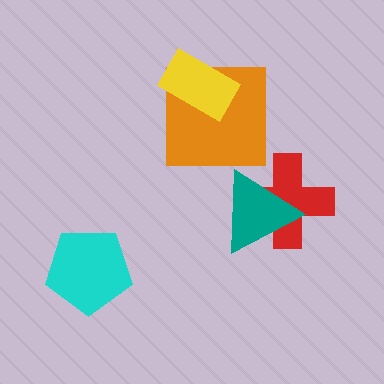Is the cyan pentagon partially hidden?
No, no other shape covers it.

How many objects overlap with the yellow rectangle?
1 object overlaps with the yellow rectangle.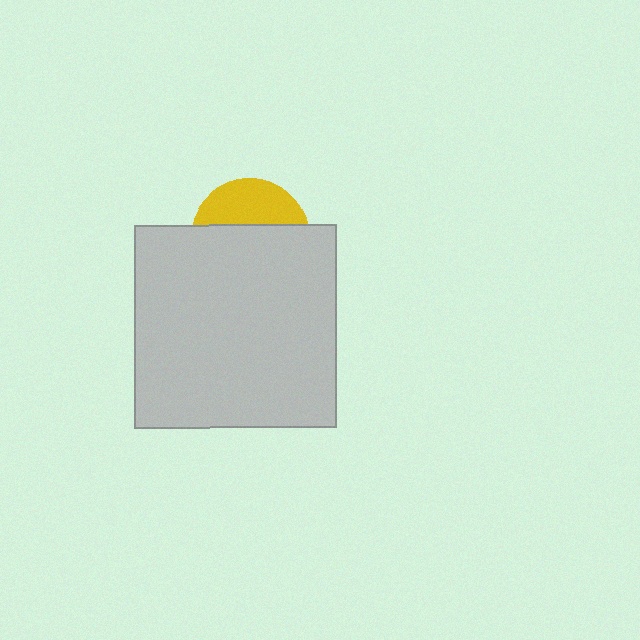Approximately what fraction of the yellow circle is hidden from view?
Roughly 65% of the yellow circle is hidden behind the light gray rectangle.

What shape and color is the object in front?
The object in front is a light gray rectangle.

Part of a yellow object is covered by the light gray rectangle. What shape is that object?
It is a circle.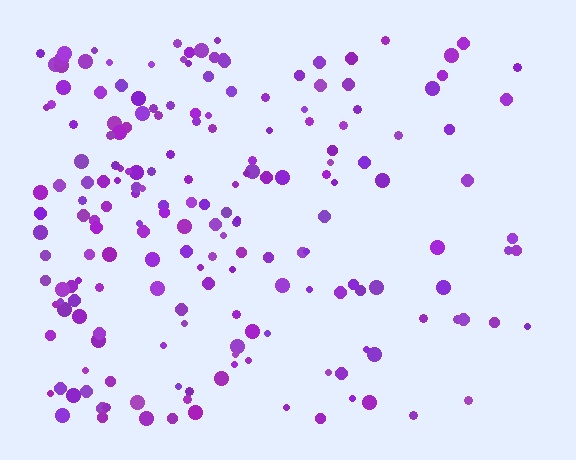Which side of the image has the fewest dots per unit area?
The right.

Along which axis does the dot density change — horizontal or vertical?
Horizontal.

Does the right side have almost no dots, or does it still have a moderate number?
Still a moderate number, just noticeably fewer than the left.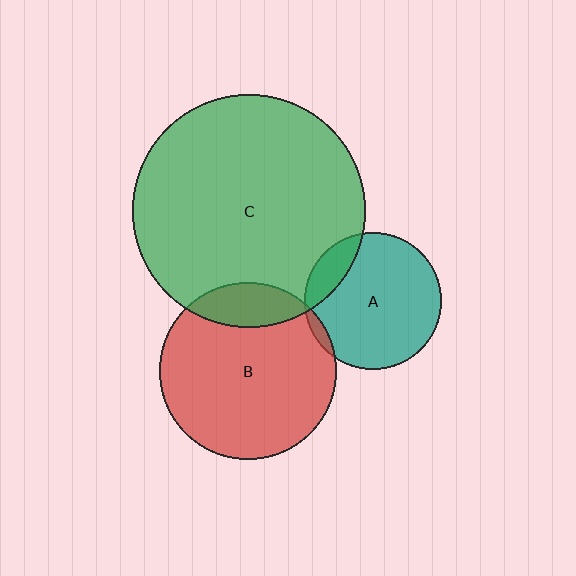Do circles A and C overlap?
Yes.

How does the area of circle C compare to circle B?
Approximately 1.7 times.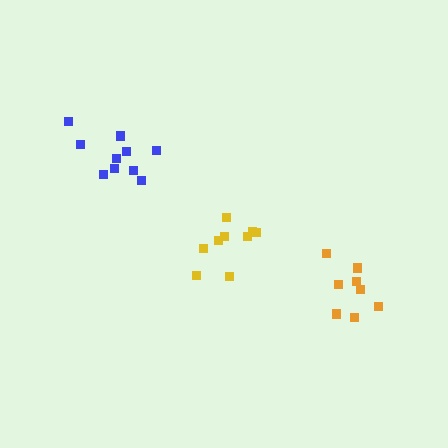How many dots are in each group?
Group 1: 9 dots, Group 2: 11 dots, Group 3: 8 dots (28 total).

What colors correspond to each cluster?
The clusters are colored: yellow, blue, orange.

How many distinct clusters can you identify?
There are 3 distinct clusters.